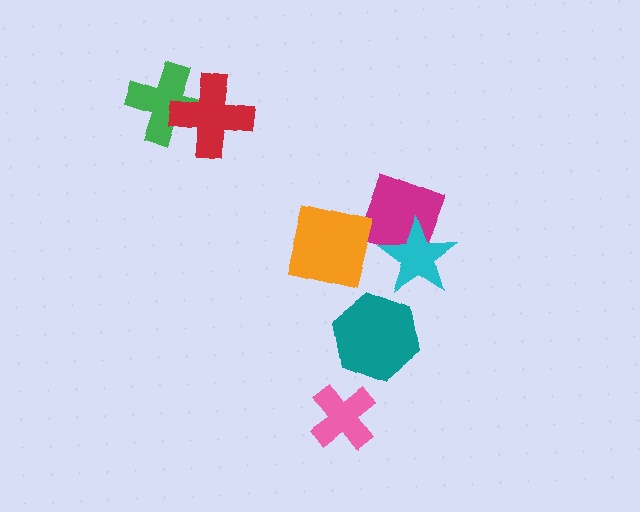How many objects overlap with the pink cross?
0 objects overlap with the pink cross.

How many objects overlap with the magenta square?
1 object overlaps with the magenta square.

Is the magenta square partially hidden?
Yes, it is partially covered by another shape.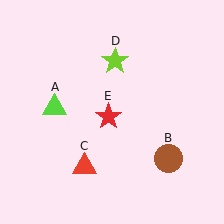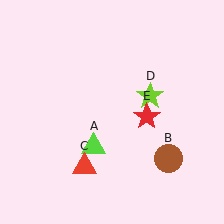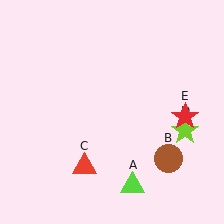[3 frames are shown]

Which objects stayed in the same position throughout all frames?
Brown circle (object B) and red triangle (object C) remained stationary.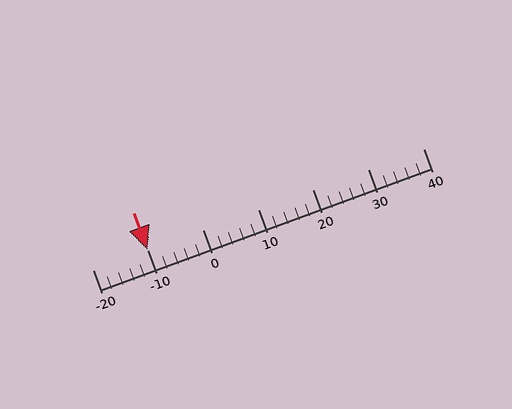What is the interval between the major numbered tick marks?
The major tick marks are spaced 10 units apart.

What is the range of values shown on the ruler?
The ruler shows values from -20 to 40.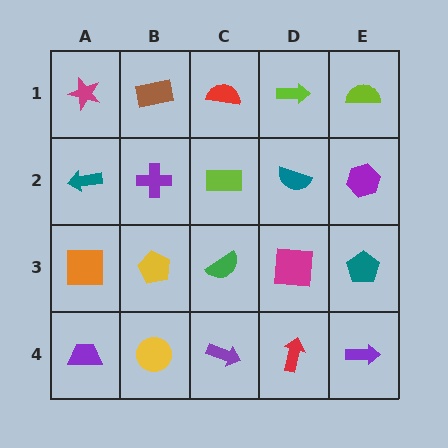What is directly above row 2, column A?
A magenta star.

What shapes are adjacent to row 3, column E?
A purple hexagon (row 2, column E), a purple arrow (row 4, column E), a magenta square (row 3, column D).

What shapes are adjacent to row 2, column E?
A lime semicircle (row 1, column E), a teal pentagon (row 3, column E), a teal semicircle (row 2, column D).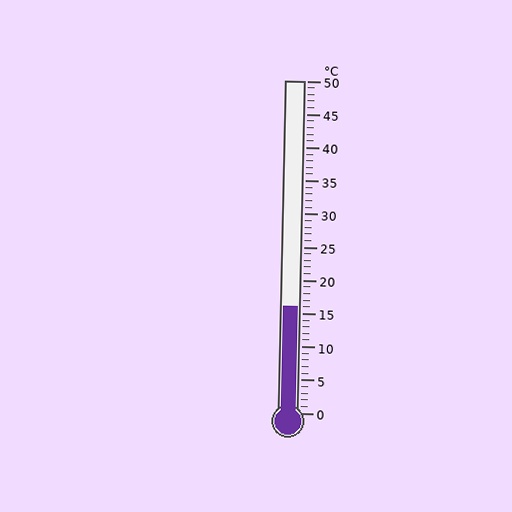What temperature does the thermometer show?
The thermometer shows approximately 16°C.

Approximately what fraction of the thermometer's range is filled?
The thermometer is filled to approximately 30% of its range.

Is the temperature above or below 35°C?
The temperature is below 35°C.